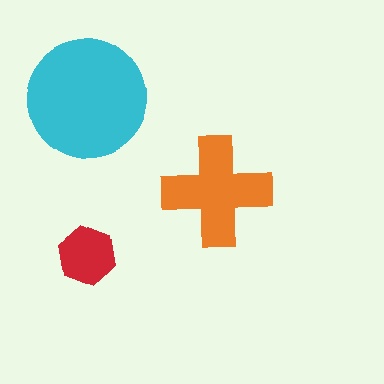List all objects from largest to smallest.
The cyan circle, the orange cross, the red hexagon.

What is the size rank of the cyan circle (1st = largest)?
1st.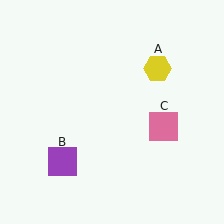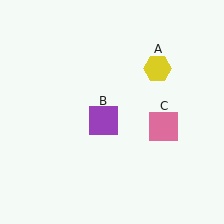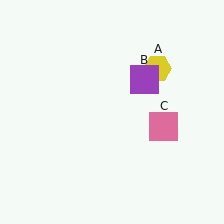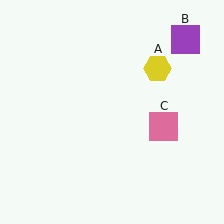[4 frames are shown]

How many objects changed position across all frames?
1 object changed position: purple square (object B).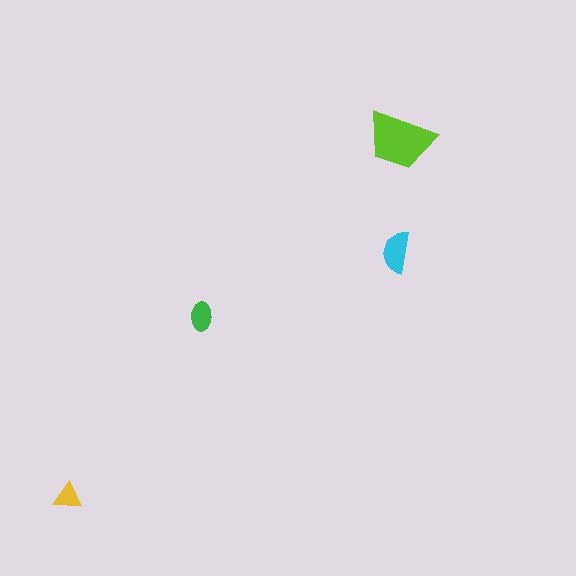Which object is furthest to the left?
The yellow triangle is leftmost.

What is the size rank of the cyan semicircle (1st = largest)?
2nd.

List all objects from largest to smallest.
The lime trapezoid, the cyan semicircle, the green ellipse, the yellow triangle.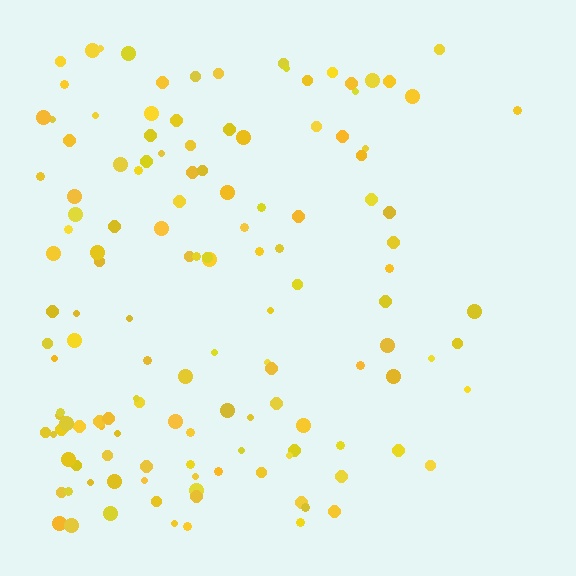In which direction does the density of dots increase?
From right to left, with the left side densest.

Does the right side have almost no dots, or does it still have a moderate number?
Still a moderate number, just noticeably fewer than the left.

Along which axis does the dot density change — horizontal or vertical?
Horizontal.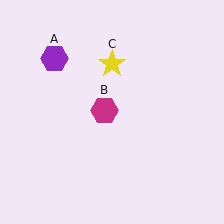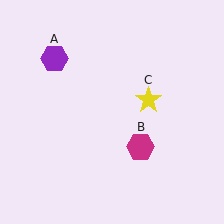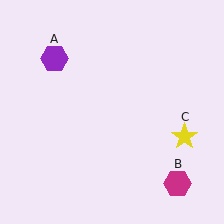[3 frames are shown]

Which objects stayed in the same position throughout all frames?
Purple hexagon (object A) remained stationary.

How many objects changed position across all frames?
2 objects changed position: magenta hexagon (object B), yellow star (object C).